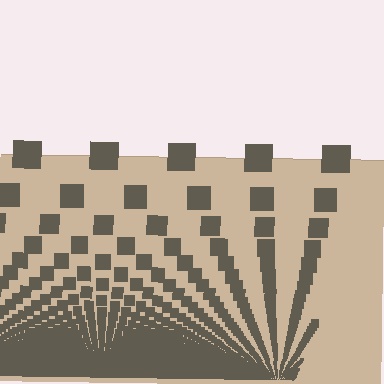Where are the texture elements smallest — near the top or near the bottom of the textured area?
Near the bottom.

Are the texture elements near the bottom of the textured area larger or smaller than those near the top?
Smaller. The gradient is inverted — elements near the bottom are smaller and denser.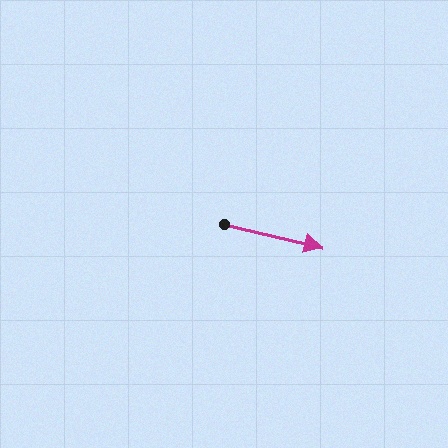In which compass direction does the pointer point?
East.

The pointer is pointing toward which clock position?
Roughly 3 o'clock.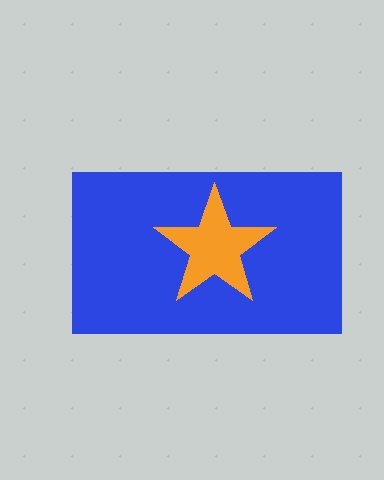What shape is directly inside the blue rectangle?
The orange star.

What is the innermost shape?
The orange star.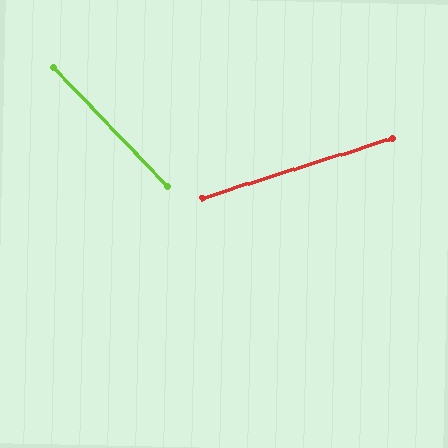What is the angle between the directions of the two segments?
Approximately 64 degrees.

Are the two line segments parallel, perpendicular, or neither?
Neither parallel nor perpendicular — they differ by about 64°.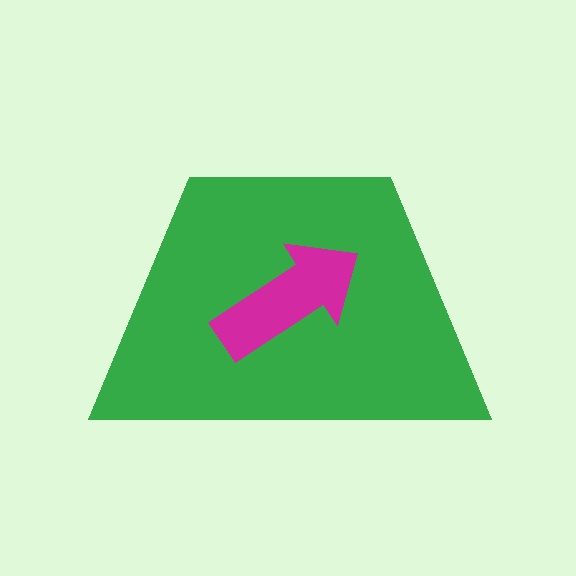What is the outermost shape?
The green trapezoid.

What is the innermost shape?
The magenta arrow.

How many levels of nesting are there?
2.